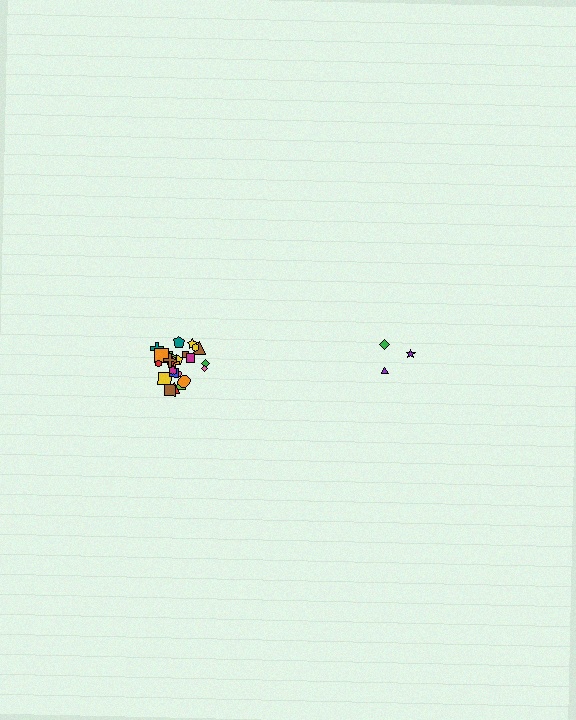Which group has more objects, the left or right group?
The left group.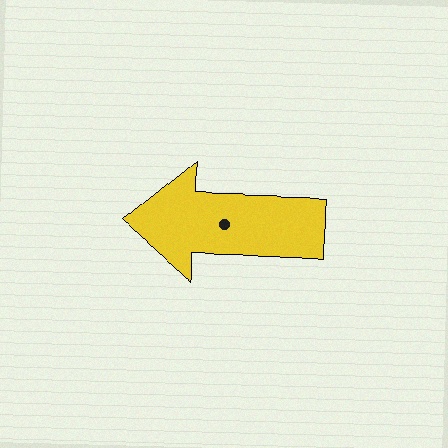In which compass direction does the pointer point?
West.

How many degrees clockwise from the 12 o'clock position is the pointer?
Approximately 271 degrees.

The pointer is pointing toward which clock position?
Roughly 9 o'clock.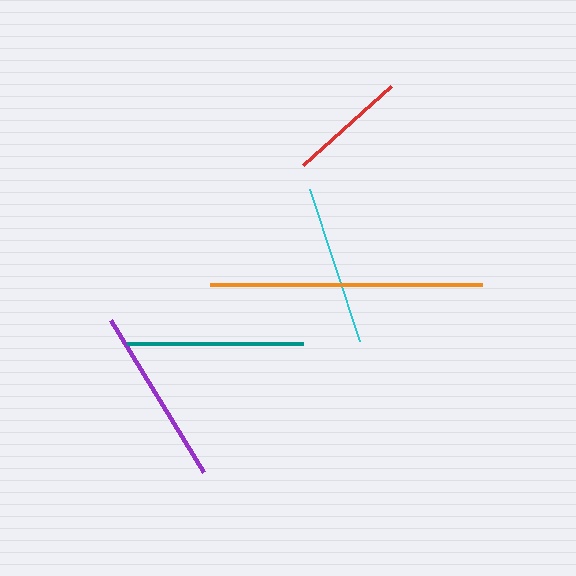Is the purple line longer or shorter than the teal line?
The purple line is longer than the teal line.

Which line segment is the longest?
The orange line is the longest at approximately 271 pixels.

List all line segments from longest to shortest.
From longest to shortest: orange, purple, teal, cyan, red.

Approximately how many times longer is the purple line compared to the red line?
The purple line is approximately 1.5 times the length of the red line.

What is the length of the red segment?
The red segment is approximately 118 pixels long.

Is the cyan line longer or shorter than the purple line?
The purple line is longer than the cyan line.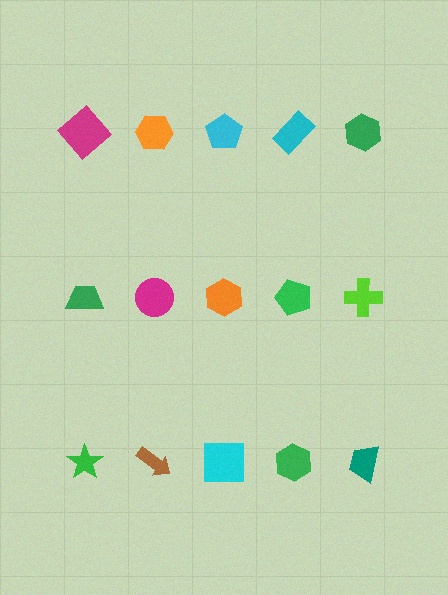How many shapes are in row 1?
5 shapes.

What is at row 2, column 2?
A magenta circle.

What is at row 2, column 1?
A green trapezoid.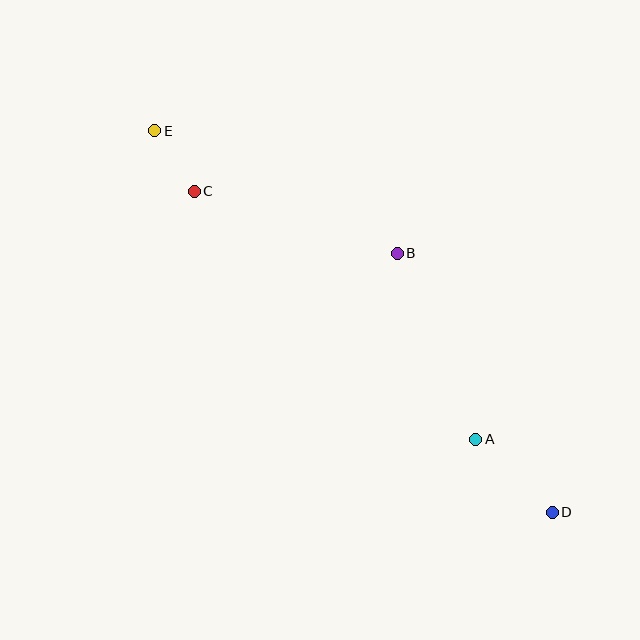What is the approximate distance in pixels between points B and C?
The distance between B and C is approximately 212 pixels.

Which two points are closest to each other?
Points C and E are closest to each other.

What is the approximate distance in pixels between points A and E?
The distance between A and E is approximately 445 pixels.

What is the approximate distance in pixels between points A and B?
The distance between A and B is approximately 202 pixels.